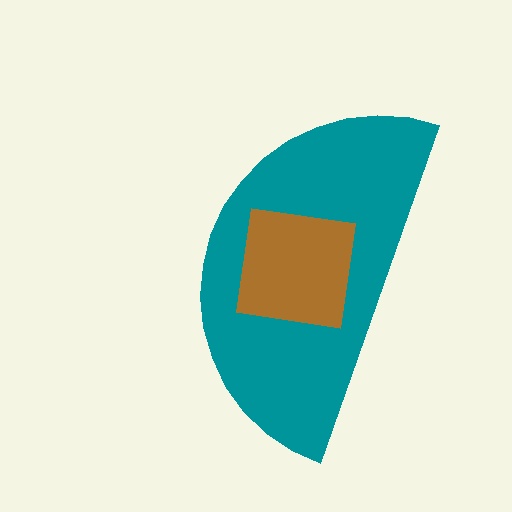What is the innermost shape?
The brown square.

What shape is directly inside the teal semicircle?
The brown square.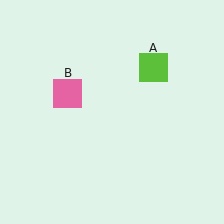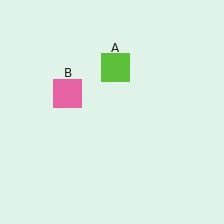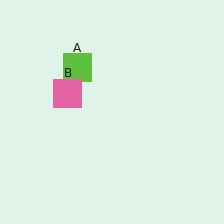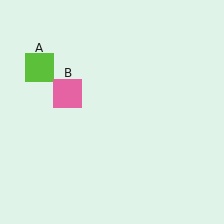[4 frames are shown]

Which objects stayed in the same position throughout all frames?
Pink square (object B) remained stationary.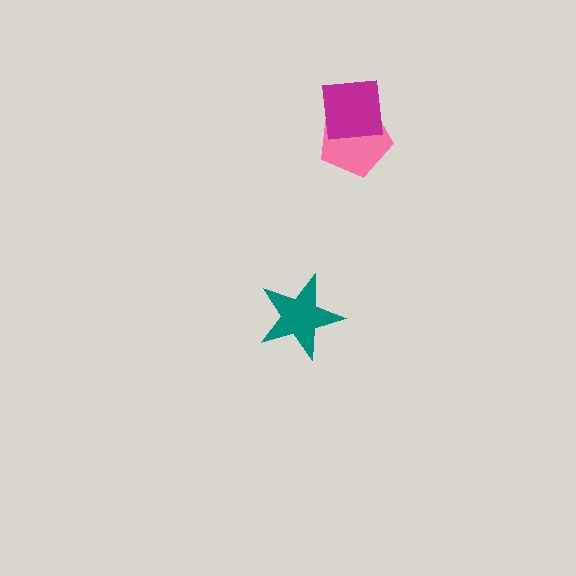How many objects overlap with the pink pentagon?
1 object overlaps with the pink pentagon.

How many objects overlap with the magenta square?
1 object overlaps with the magenta square.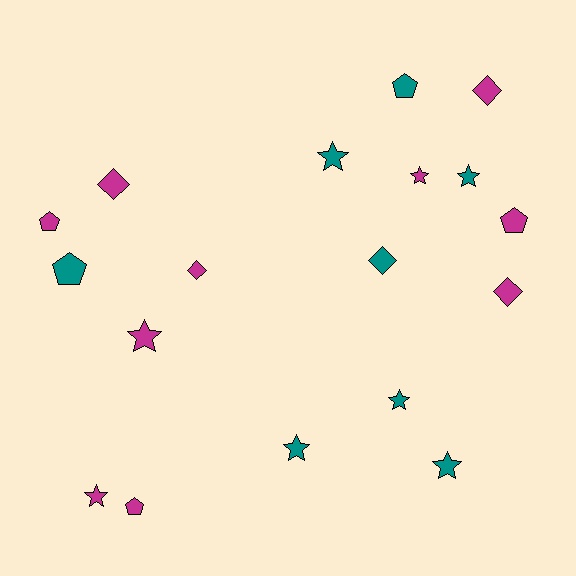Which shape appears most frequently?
Star, with 8 objects.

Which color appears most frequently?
Magenta, with 10 objects.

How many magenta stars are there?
There are 3 magenta stars.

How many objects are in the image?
There are 18 objects.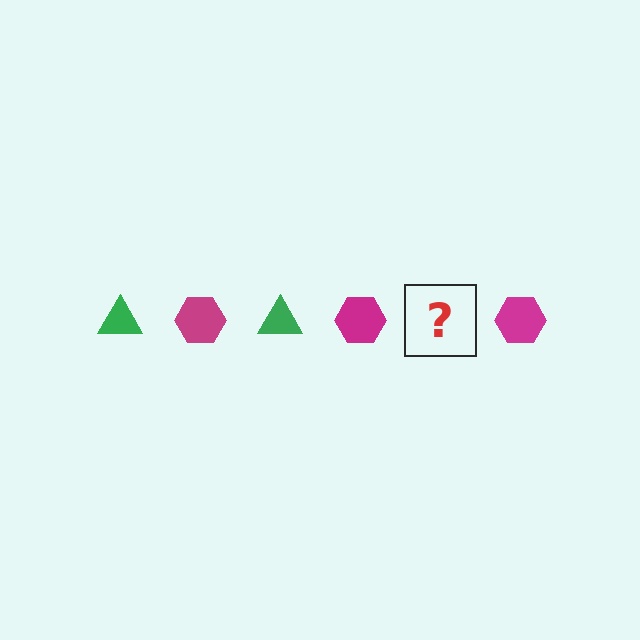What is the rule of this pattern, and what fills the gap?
The rule is that the pattern alternates between green triangle and magenta hexagon. The gap should be filled with a green triangle.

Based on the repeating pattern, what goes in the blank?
The blank should be a green triangle.